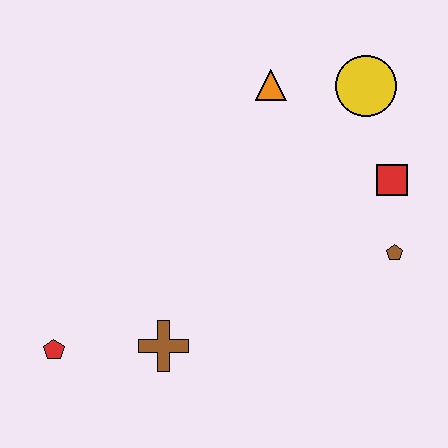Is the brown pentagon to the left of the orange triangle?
No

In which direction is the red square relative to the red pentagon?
The red square is to the right of the red pentagon.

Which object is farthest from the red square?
The red pentagon is farthest from the red square.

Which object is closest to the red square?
The brown pentagon is closest to the red square.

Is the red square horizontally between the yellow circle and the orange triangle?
No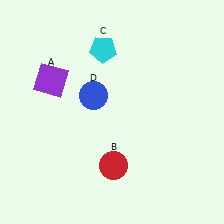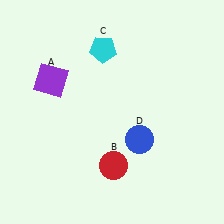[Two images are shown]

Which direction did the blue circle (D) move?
The blue circle (D) moved right.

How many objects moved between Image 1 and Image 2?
1 object moved between the two images.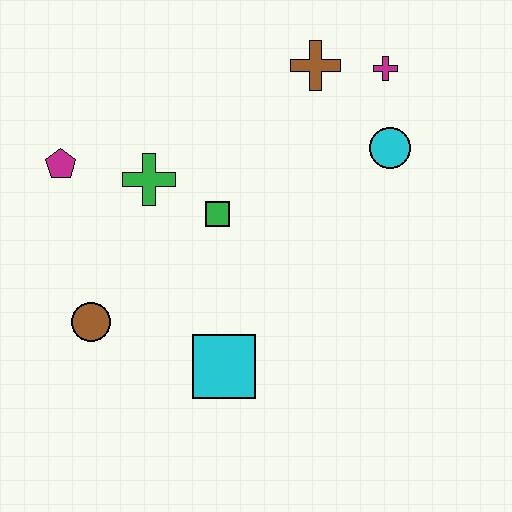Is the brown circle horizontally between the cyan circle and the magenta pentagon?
Yes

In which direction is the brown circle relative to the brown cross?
The brown circle is below the brown cross.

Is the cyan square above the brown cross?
No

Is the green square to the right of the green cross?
Yes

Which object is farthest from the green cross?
The magenta cross is farthest from the green cross.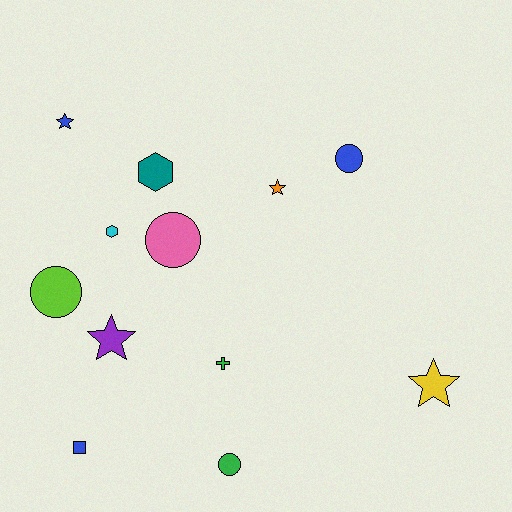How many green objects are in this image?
There are 2 green objects.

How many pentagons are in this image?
There are no pentagons.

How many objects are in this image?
There are 12 objects.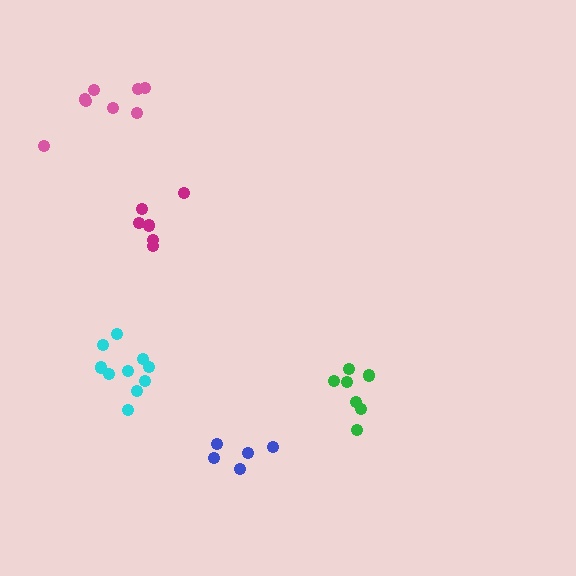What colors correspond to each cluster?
The clusters are colored: blue, green, magenta, pink, cyan.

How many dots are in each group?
Group 1: 5 dots, Group 2: 7 dots, Group 3: 6 dots, Group 4: 8 dots, Group 5: 10 dots (36 total).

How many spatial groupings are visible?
There are 5 spatial groupings.